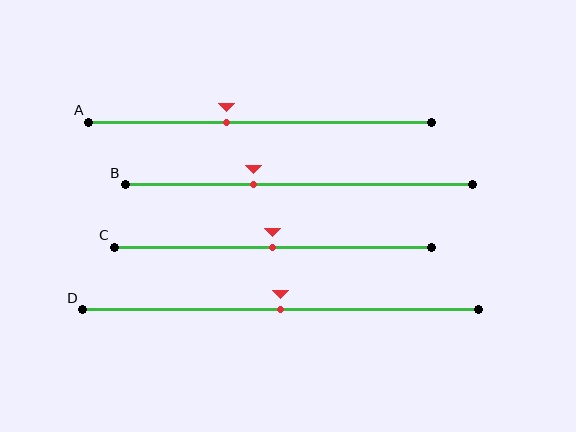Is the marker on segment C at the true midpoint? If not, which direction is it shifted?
Yes, the marker on segment C is at the true midpoint.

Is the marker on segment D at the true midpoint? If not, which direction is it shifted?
Yes, the marker on segment D is at the true midpoint.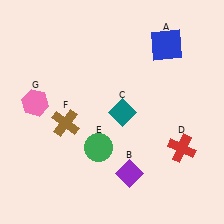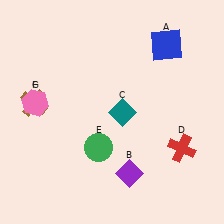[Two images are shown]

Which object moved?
The brown cross (F) moved left.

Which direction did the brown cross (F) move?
The brown cross (F) moved left.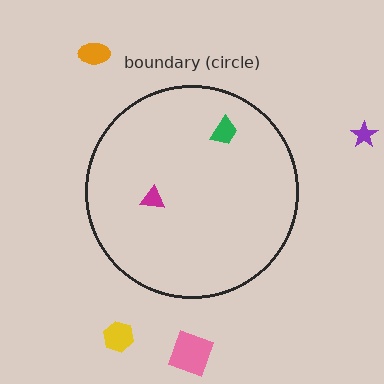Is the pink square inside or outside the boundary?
Outside.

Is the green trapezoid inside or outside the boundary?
Inside.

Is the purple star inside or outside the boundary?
Outside.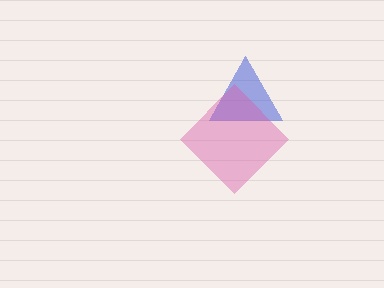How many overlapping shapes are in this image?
There are 2 overlapping shapes in the image.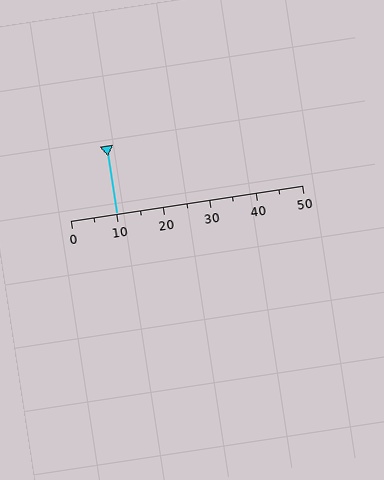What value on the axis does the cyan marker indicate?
The marker indicates approximately 10.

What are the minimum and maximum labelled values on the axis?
The axis runs from 0 to 50.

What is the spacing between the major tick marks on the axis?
The major ticks are spaced 10 apart.